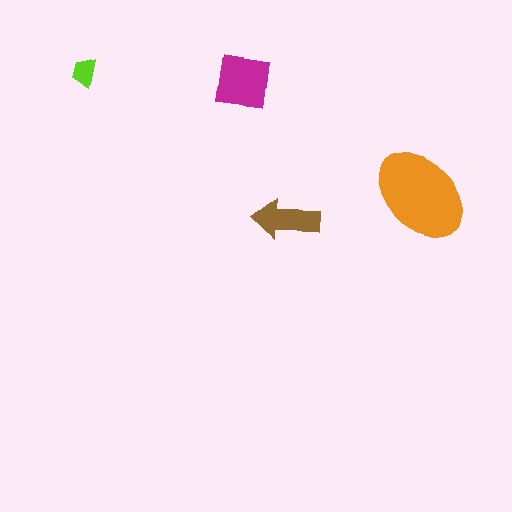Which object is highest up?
The lime trapezoid is topmost.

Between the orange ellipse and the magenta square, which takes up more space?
The orange ellipse.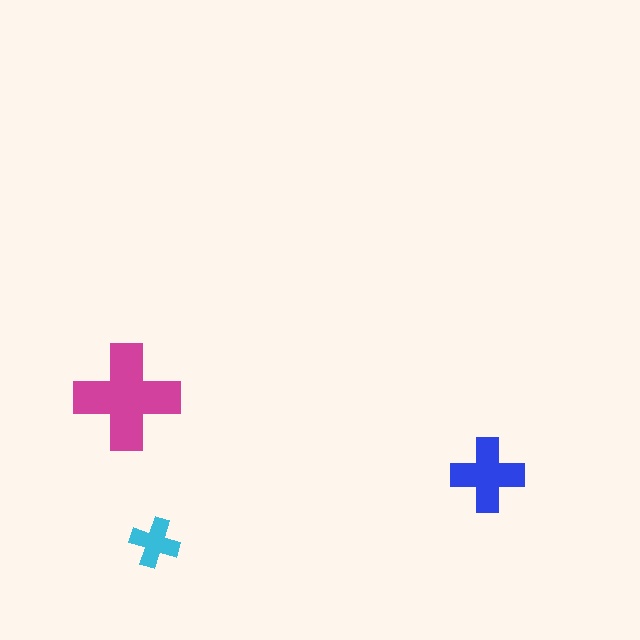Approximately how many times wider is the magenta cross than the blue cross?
About 1.5 times wider.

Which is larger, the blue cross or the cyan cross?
The blue one.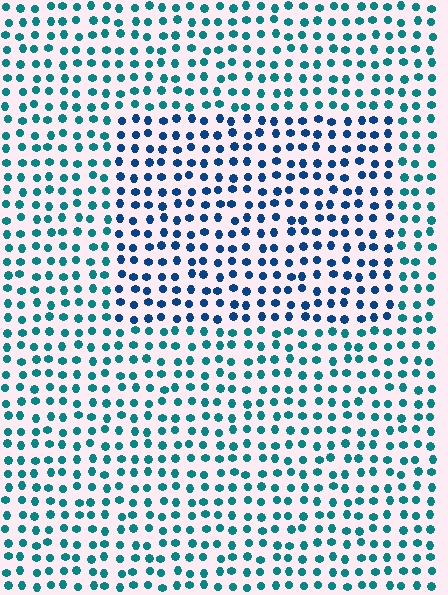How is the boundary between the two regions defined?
The boundary is defined purely by a slight shift in hue (about 33 degrees). Spacing, size, and orientation are identical on both sides.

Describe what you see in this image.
The image is filled with small teal elements in a uniform arrangement. A rectangle-shaped region is visible where the elements are tinted to a slightly different hue, forming a subtle color boundary.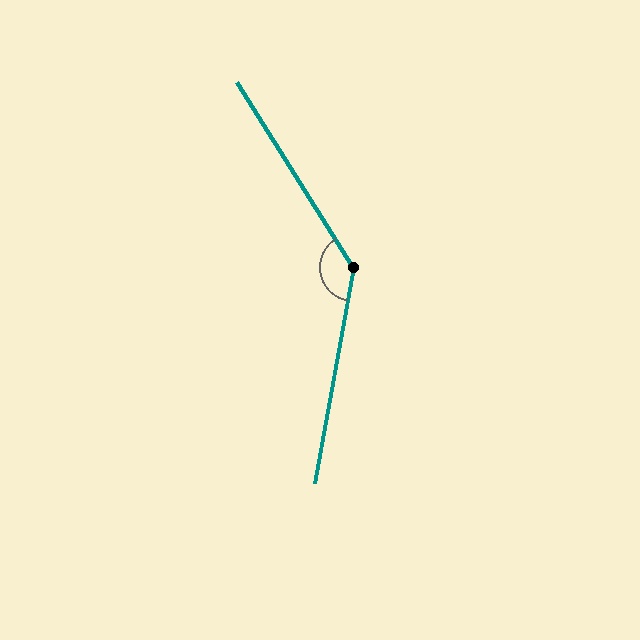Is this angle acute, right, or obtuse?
It is obtuse.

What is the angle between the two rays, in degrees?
Approximately 138 degrees.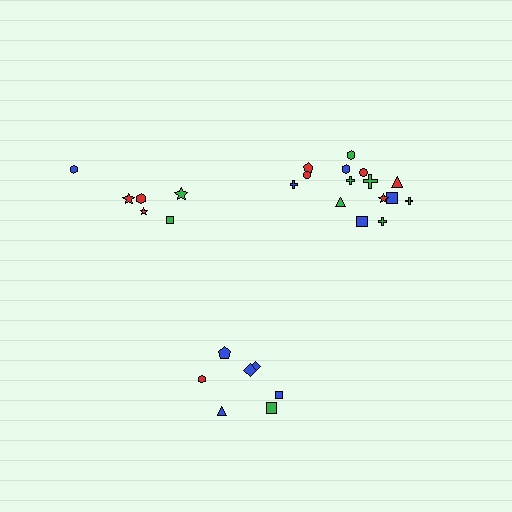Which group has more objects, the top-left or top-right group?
The top-right group.